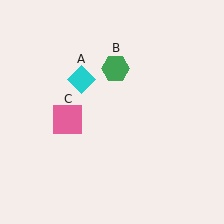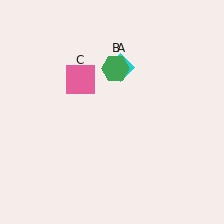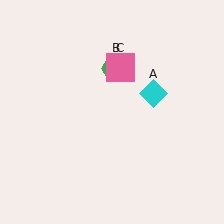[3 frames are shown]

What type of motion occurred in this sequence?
The cyan diamond (object A), pink square (object C) rotated clockwise around the center of the scene.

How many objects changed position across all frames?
2 objects changed position: cyan diamond (object A), pink square (object C).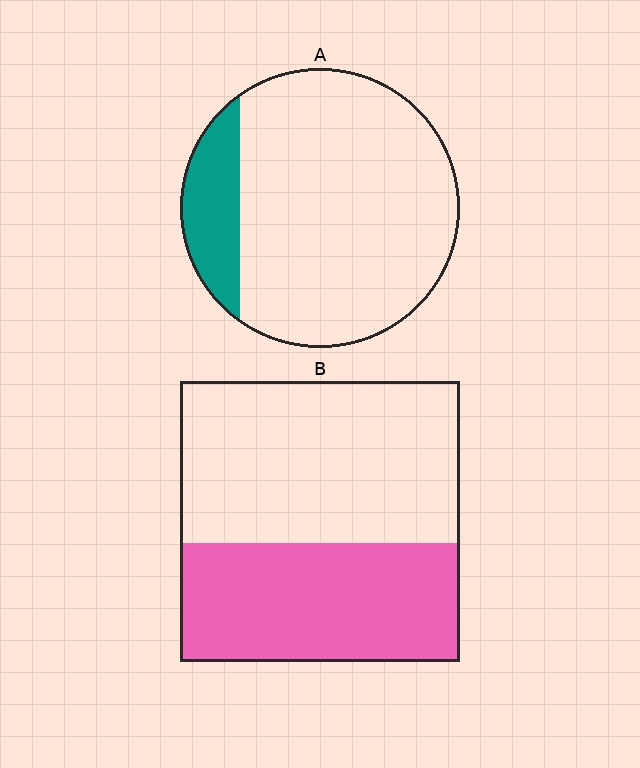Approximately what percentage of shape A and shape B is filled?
A is approximately 15% and B is approximately 40%.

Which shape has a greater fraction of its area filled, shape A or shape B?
Shape B.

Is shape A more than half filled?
No.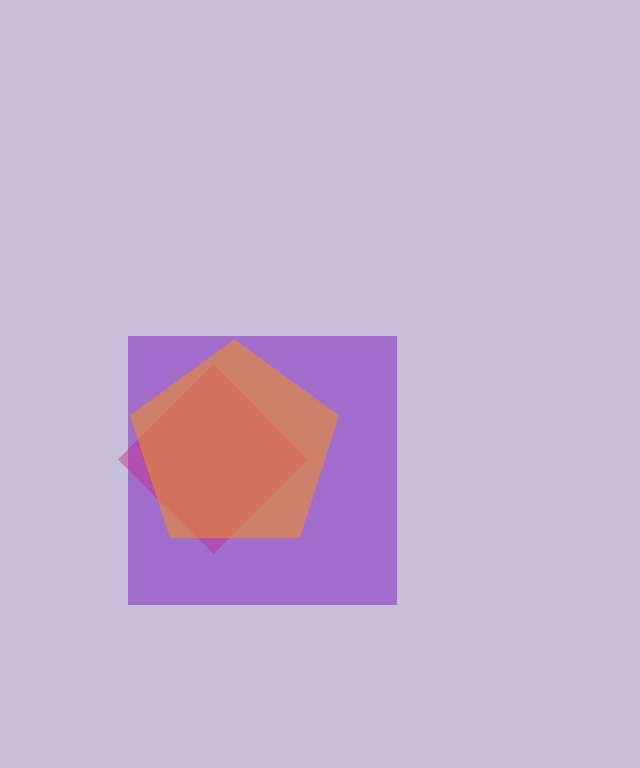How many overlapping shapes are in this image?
There are 3 overlapping shapes in the image.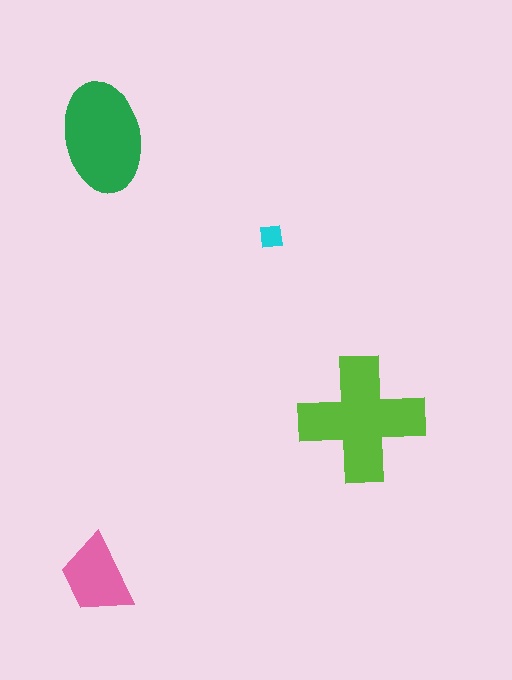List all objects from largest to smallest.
The lime cross, the green ellipse, the pink trapezoid, the cyan square.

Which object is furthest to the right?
The lime cross is rightmost.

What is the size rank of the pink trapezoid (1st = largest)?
3rd.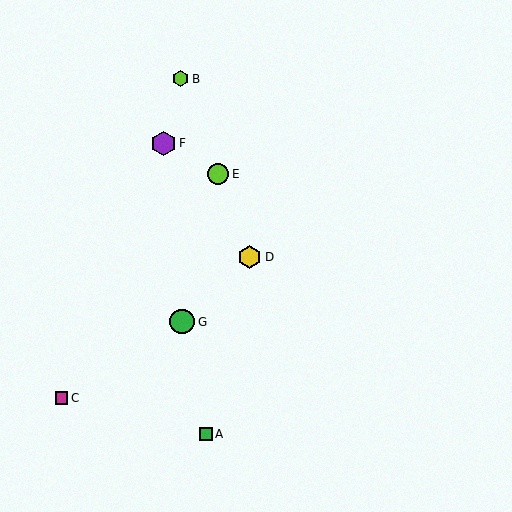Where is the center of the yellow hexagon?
The center of the yellow hexagon is at (250, 257).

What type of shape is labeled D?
Shape D is a yellow hexagon.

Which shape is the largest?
The purple hexagon (labeled F) is the largest.